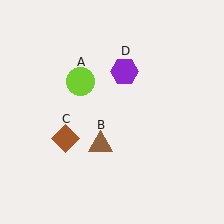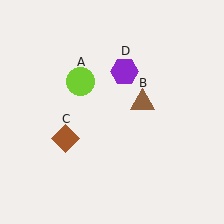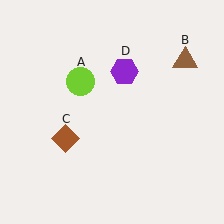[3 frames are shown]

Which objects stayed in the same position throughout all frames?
Lime circle (object A) and brown diamond (object C) and purple hexagon (object D) remained stationary.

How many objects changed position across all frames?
1 object changed position: brown triangle (object B).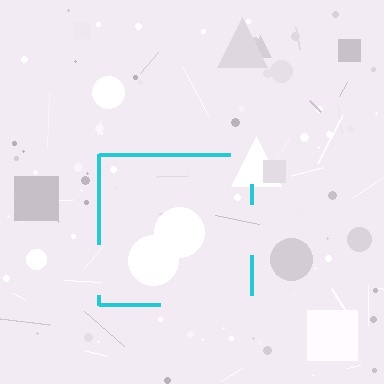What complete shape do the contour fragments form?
The contour fragments form a square.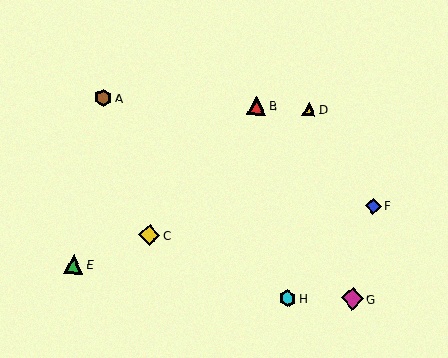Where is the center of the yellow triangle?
The center of the yellow triangle is at (309, 109).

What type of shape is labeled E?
Shape E is a green triangle.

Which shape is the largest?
The magenta diamond (labeled G) is the largest.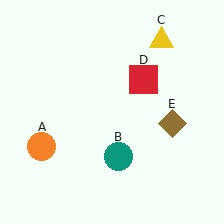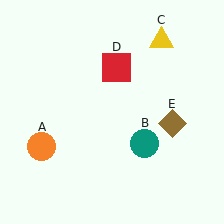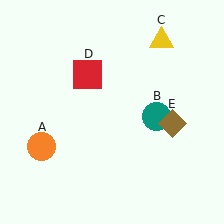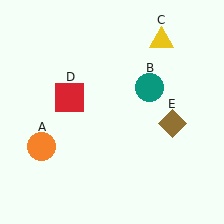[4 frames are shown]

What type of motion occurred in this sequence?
The teal circle (object B), red square (object D) rotated counterclockwise around the center of the scene.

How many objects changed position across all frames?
2 objects changed position: teal circle (object B), red square (object D).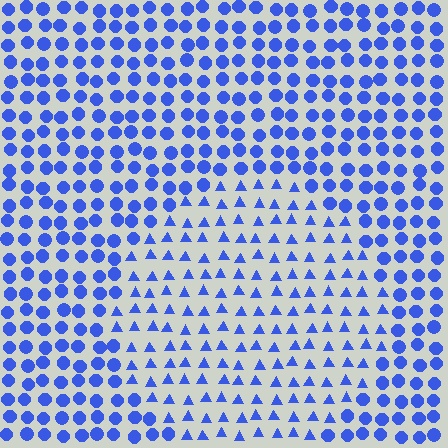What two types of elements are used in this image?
The image uses triangles inside the circle region and circles outside it.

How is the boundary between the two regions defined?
The boundary is defined by a change in element shape: triangles inside vs. circles outside. All elements share the same color and spacing.